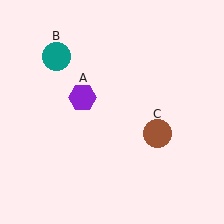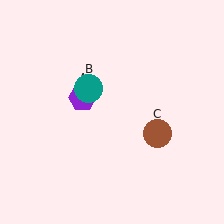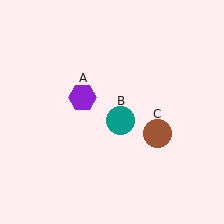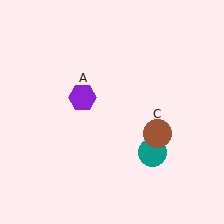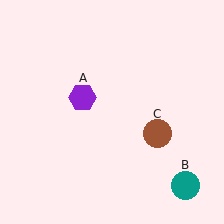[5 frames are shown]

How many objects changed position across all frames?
1 object changed position: teal circle (object B).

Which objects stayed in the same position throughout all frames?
Purple hexagon (object A) and brown circle (object C) remained stationary.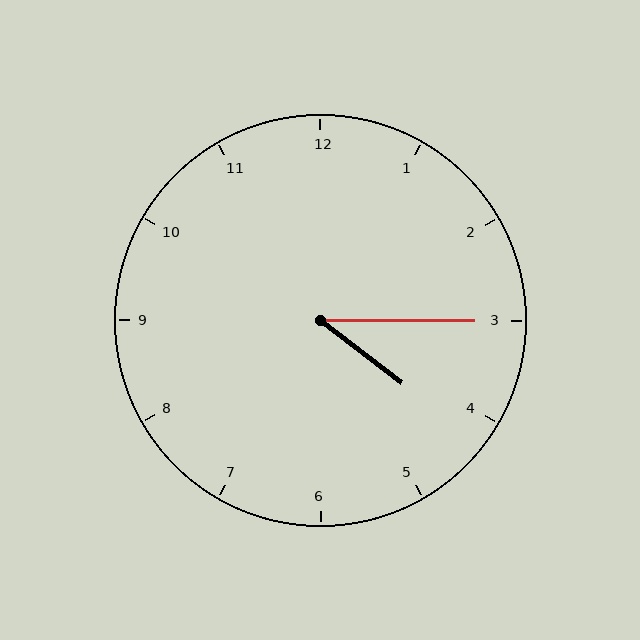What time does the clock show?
4:15.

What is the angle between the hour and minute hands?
Approximately 38 degrees.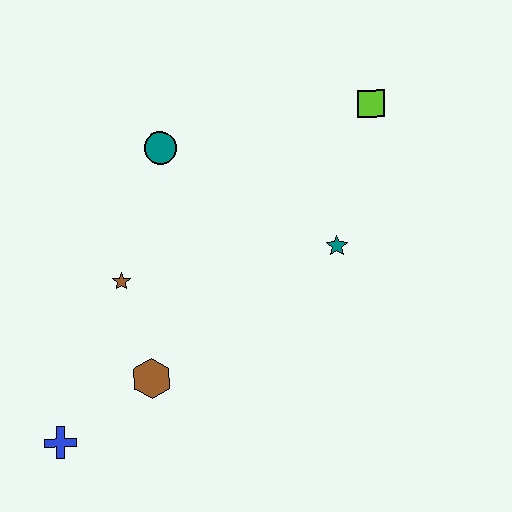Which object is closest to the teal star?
The lime square is closest to the teal star.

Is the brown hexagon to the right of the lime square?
No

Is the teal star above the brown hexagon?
Yes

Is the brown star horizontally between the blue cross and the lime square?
Yes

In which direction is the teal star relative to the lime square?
The teal star is below the lime square.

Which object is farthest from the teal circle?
The blue cross is farthest from the teal circle.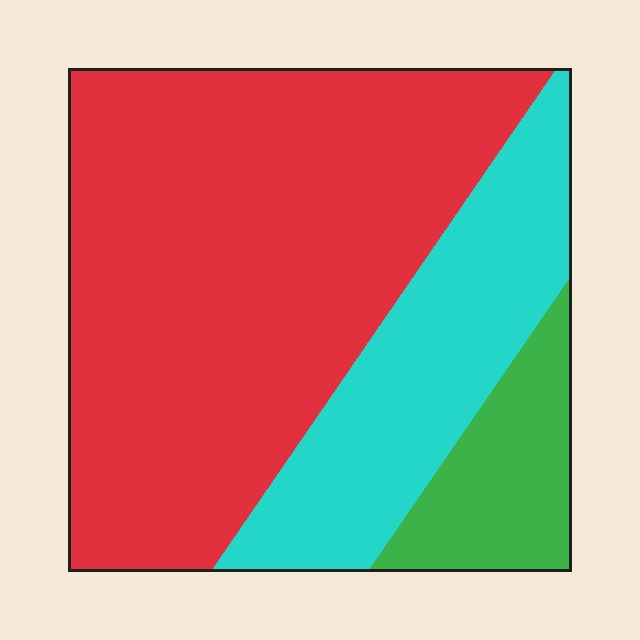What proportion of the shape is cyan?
Cyan covers 25% of the shape.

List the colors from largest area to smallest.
From largest to smallest: red, cyan, green.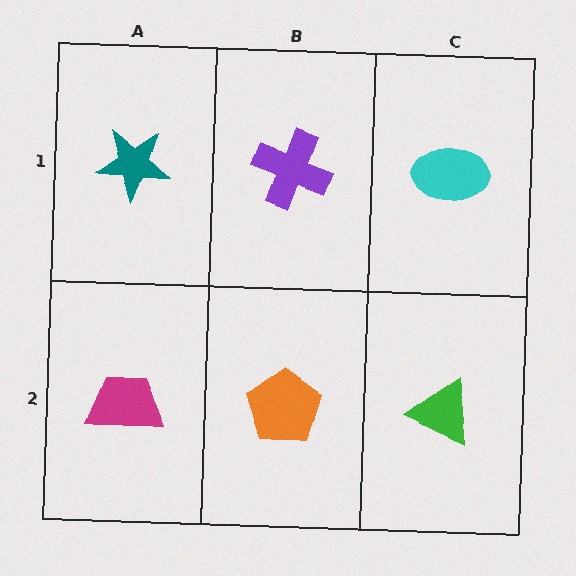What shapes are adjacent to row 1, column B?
An orange pentagon (row 2, column B), a teal star (row 1, column A), a cyan ellipse (row 1, column C).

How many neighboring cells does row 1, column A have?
2.